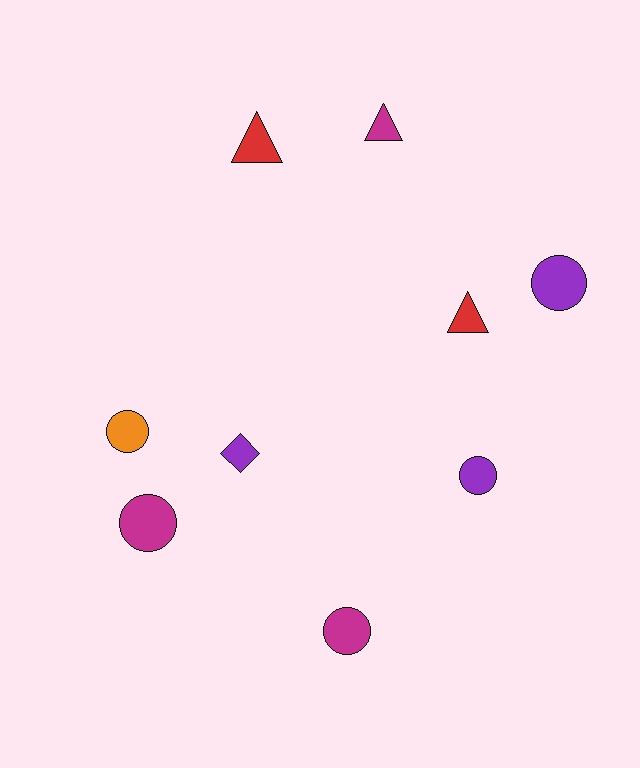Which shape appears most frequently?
Circle, with 5 objects.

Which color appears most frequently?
Purple, with 3 objects.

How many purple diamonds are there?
There is 1 purple diamond.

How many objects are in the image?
There are 9 objects.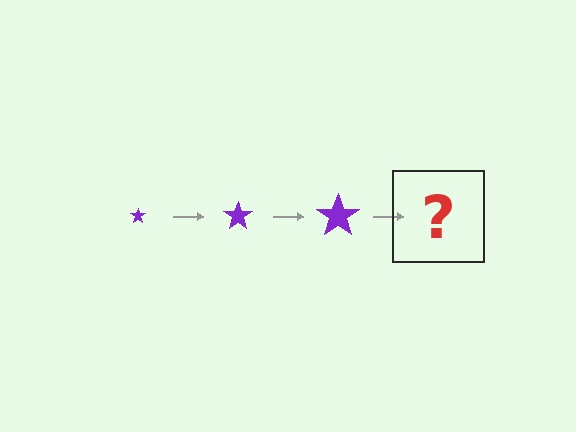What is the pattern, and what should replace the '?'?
The pattern is that the star gets progressively larger each step. The '?' should be a purple star, larger than the previous one.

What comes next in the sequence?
The next element should be a purple star, larger than the previous one.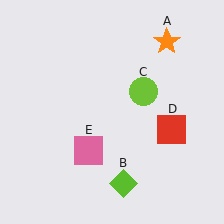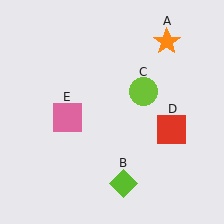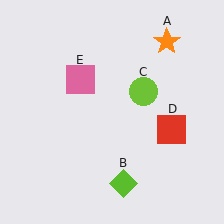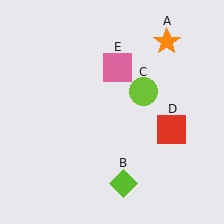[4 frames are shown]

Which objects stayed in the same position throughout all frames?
Orange star (object A) and lime diamond (object B) and lime circle (object C) and red square (object D) remained stationary.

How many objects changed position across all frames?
1 object changed position: pink square (object E).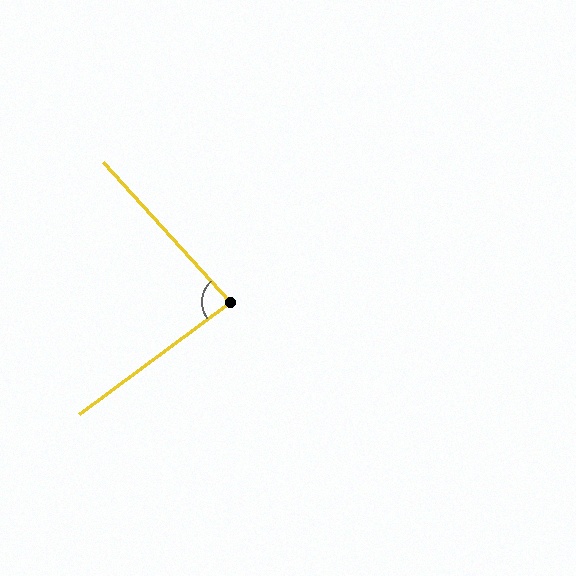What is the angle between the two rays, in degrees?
Approximately 85 degrees.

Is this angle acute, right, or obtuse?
It is acute.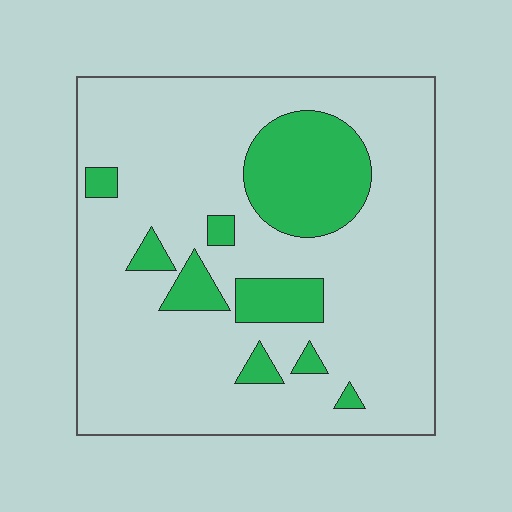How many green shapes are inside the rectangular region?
9.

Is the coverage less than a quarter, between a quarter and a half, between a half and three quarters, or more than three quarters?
Less than a quarter.